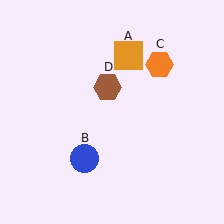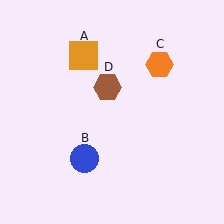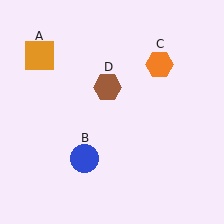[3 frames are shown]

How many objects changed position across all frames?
1 object changed position: orange square (object A).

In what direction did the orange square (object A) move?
The orange square (object A) moved left.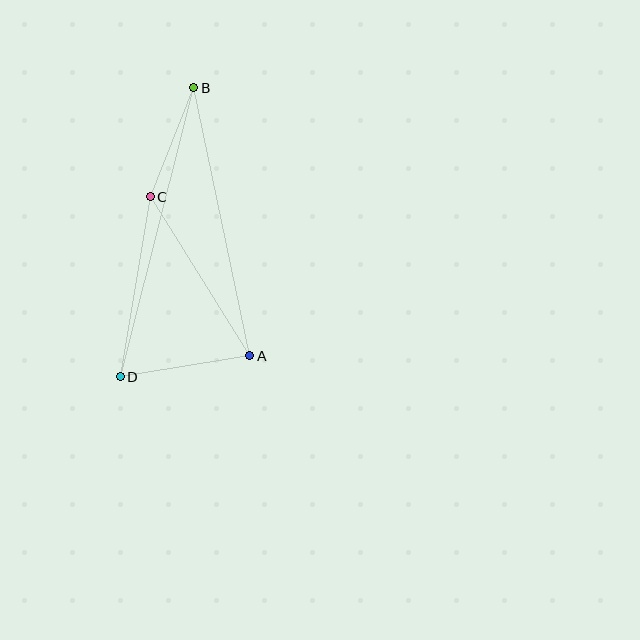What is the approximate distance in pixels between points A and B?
The distance between A and B is approximately 274 pixels.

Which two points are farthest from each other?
Points B and D are farthest from each other.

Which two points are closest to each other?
Points B and C are closest to each other.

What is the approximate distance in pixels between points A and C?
The distance between A and C is approximately 188 pixels.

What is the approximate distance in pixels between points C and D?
The distance between C and D is approximately 182 pixels.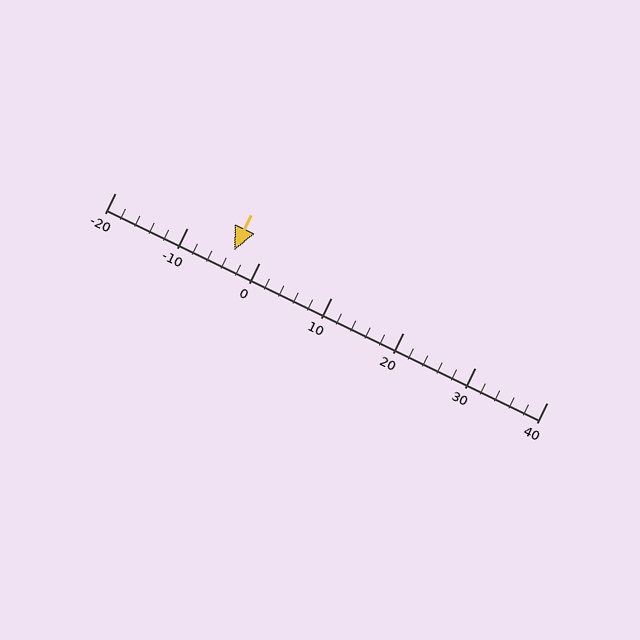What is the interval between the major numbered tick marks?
The major tick marks are spaced 10 units apart.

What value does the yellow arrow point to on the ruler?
The yellow arrow points to approximately -3.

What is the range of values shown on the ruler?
The ruler shows values from -20 to 40.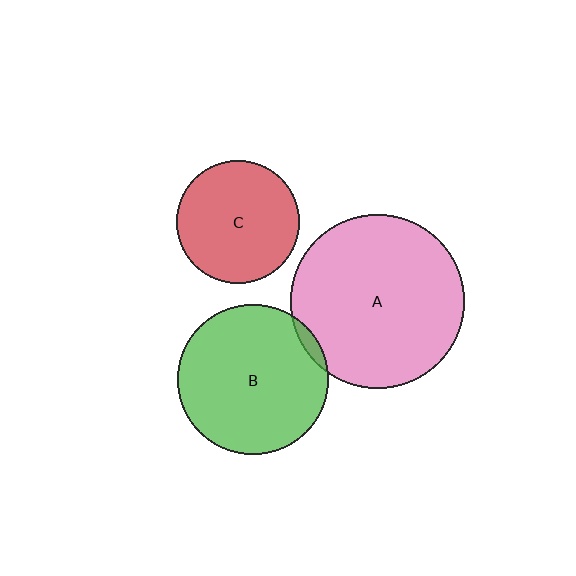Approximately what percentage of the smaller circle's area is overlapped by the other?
Approximately 5%.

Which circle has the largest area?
Circle A (pink).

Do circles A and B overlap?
Yes.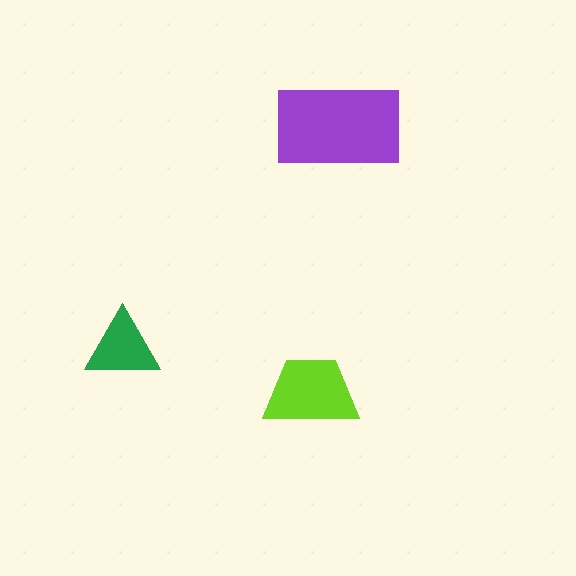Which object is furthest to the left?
The green triangle is leftmost.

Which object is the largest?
The purple rectangle.